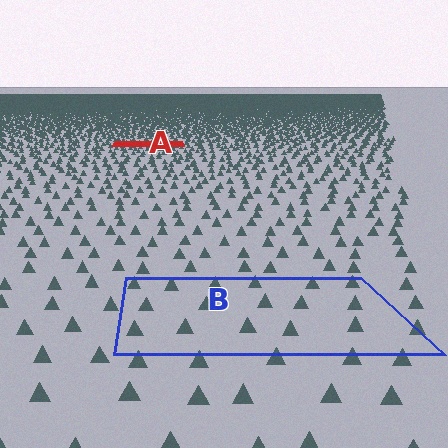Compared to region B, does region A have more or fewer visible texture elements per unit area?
Region A has more texture elements per unit area — they are packed more densely because it is farther away.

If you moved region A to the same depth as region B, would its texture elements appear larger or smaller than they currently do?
They would appear larger. At a closer depth, the same texture elements are projected at a bigger on-screen size.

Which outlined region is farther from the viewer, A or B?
Region A is farther from the viewer — the texture elements inside it appear smaller and more densely packed.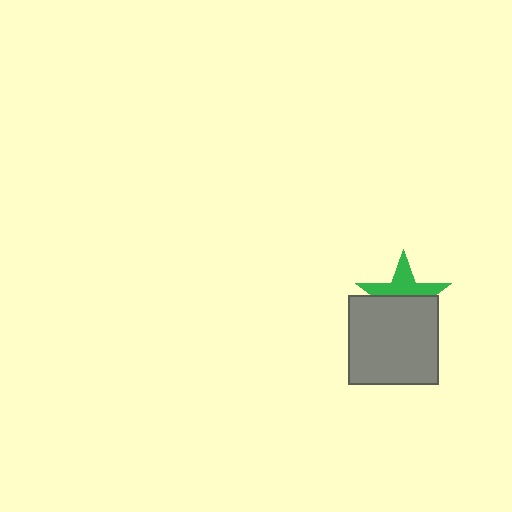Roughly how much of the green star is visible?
About half of it is visible (roughly 47%).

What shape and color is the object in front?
The object in front is a gray rectangle.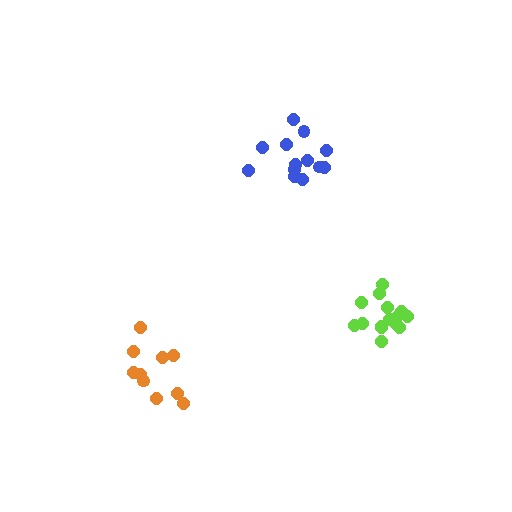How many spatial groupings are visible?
There are 3 spatial groupings.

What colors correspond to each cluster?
The clusters are colored: lime, orange, blue.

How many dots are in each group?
Group 1: 15 dots, Group 2: 10 dots, Group 3: 13 dots (38 total).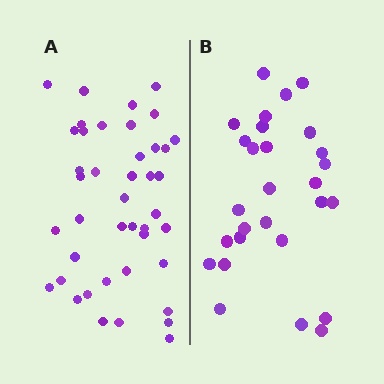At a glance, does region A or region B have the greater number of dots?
Region A (the left region) has more dots.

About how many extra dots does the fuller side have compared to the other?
Region A has approximately 15 more dots than region B.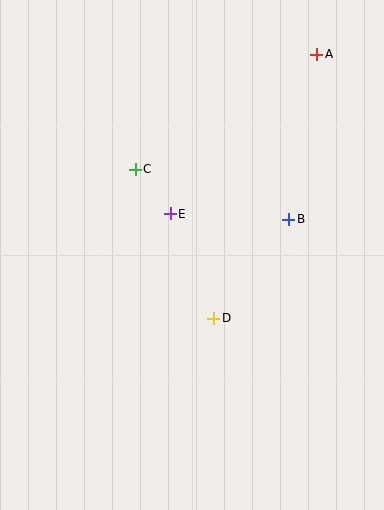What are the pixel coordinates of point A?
Point A is at (317, 54).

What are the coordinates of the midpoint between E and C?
The midpoint between E and C is at (153, 191).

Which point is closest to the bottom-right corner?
Point D is closest to the bottom-right corner.